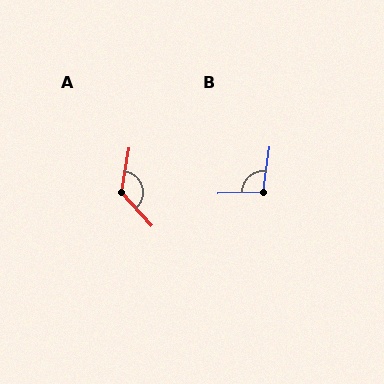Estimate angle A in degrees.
Approximately 128 degrees.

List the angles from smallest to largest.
B (100°), A (128°).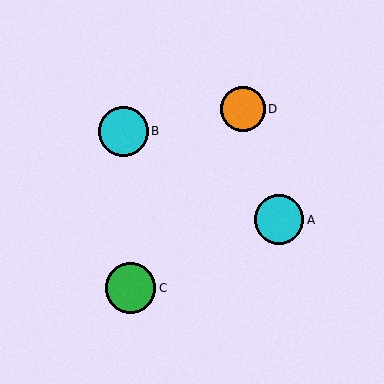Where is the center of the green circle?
The center of the green circle is at (130, 288).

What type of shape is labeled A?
Shape A is a cyan circle.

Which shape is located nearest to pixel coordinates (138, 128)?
The cyan circle (labeled B) at (123, 131) is nearest to that location.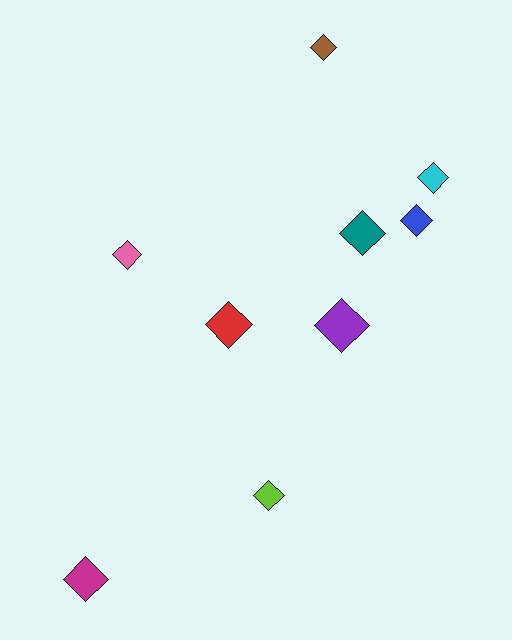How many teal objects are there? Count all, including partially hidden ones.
There is 1 teal object.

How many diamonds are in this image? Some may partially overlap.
There are 9 diamonds.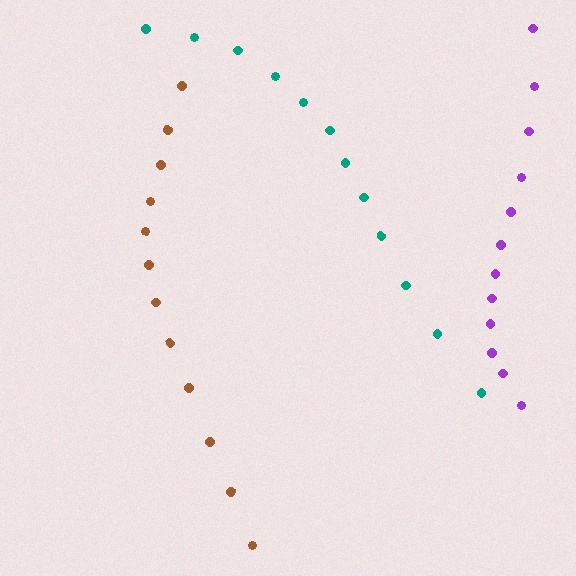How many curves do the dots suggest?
There are 3 distinct paths.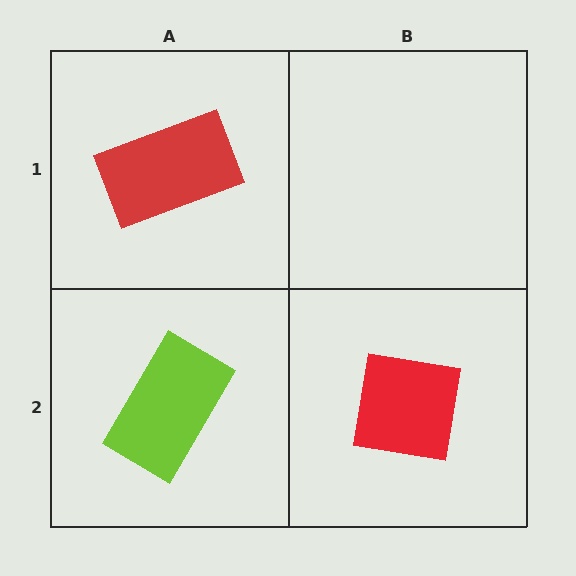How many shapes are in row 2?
2 shapes.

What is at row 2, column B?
A red square.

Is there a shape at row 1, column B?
No, that cell is empty.